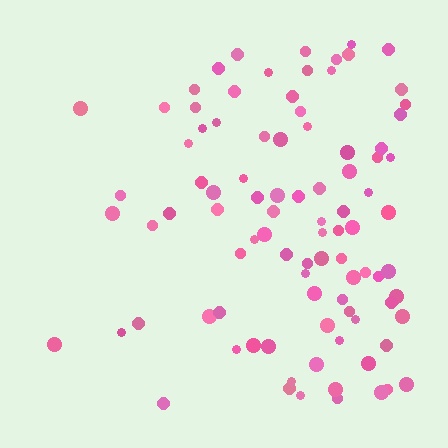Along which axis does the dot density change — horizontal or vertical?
Horizontal.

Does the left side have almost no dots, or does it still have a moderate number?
Still a moderate number, just noticeably fewer than the right.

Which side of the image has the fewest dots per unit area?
The left.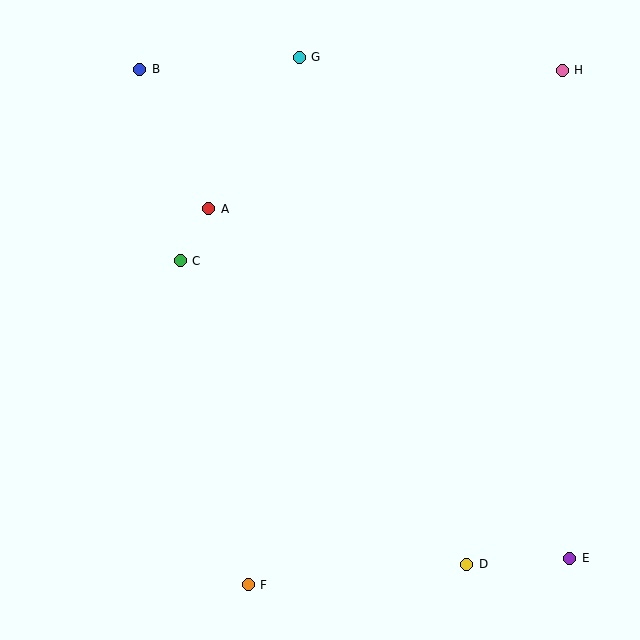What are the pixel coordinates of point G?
Point G is at (299, 57).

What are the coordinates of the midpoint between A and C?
The midpoint between A and C is at (195, 235).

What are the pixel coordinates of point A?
Point A is at (209, 209).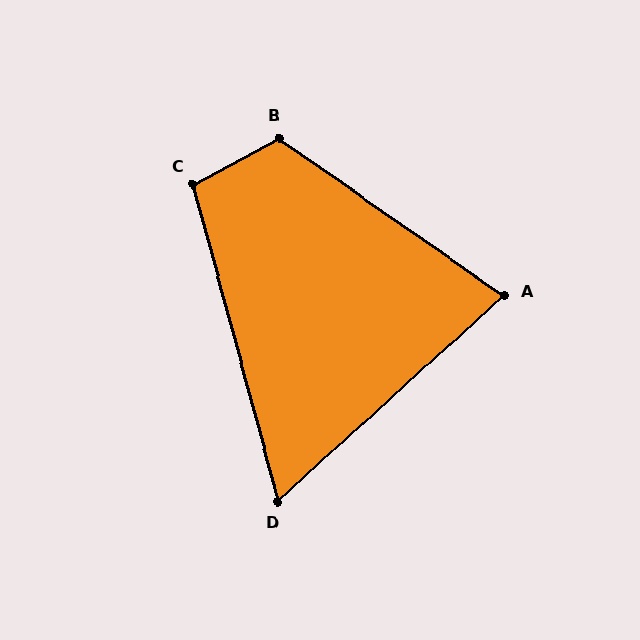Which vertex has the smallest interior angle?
D, at approximately 63 degrees.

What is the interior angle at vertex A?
Approximately 77 degrees (acute).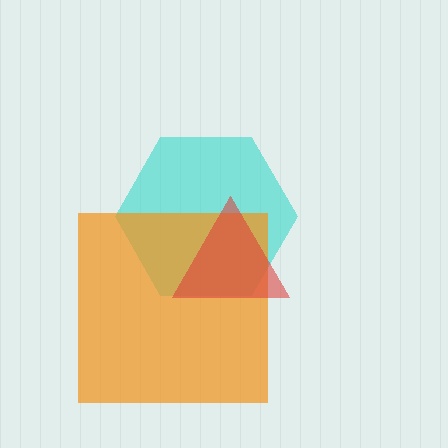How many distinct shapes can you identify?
There are 3 distinct shapes: a cyan hexagon, an orange square, a red triangle.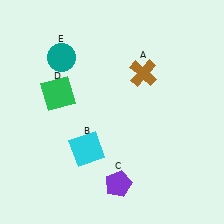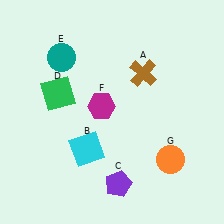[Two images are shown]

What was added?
A magenta hexagon (F), an orange circle (G) were added in Image 2.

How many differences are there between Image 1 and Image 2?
There are 2 differences between the two images.